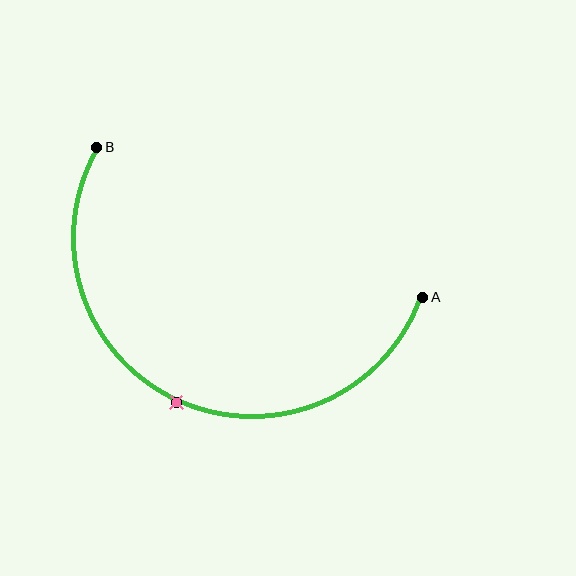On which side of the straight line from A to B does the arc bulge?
The arc bulges below the straight line connecting A and B.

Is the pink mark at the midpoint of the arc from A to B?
Yes. The pink mark lies on the arc at equal arc-length from both A and B — it is the arc midpoint.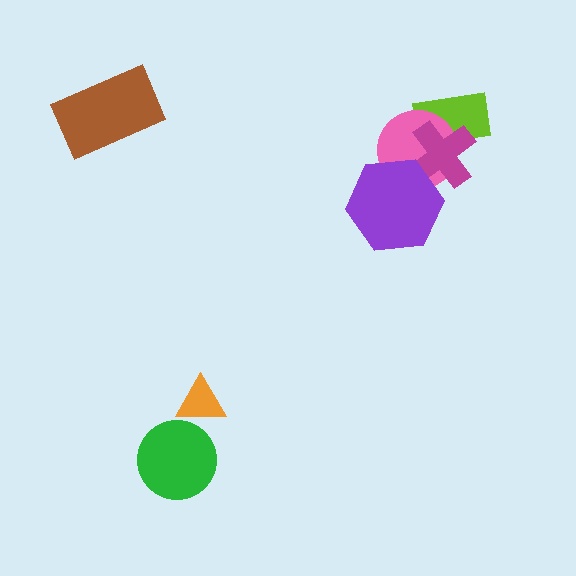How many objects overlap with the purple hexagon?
2 objects overlap with the purple hexagon.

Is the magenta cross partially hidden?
Yes, it is partially covered by another shape.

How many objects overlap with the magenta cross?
3 objects overlap with the magenta cross.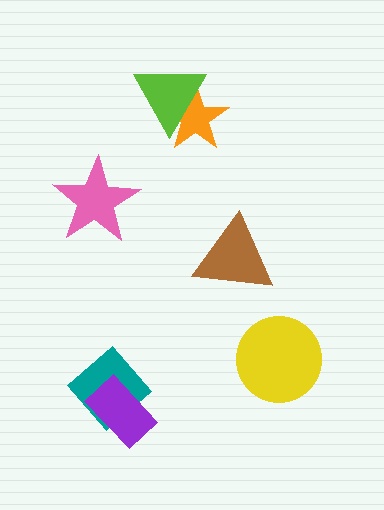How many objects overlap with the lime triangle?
1 object overlaps with the lime triangle.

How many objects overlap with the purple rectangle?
1 object overlaps with the purple rectangle.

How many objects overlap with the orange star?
1 object overlaps with the orange star.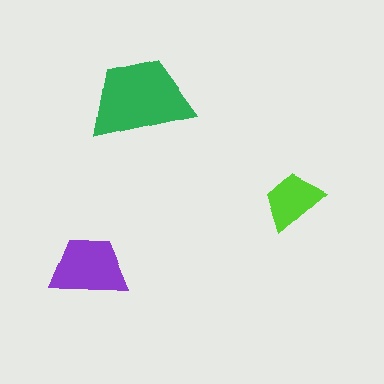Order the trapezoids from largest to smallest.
the green one, the purple one, the lime one.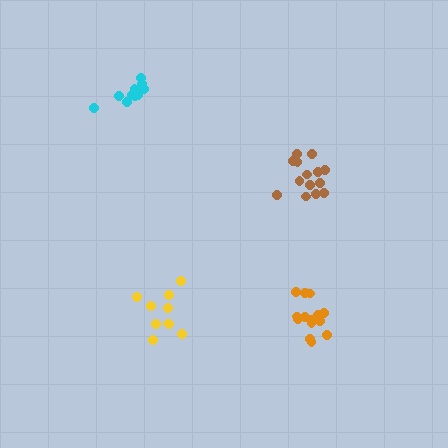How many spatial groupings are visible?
There are 4 spatial groupings.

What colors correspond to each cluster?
The clusters are colored: orange, yellow, brown, cyan.